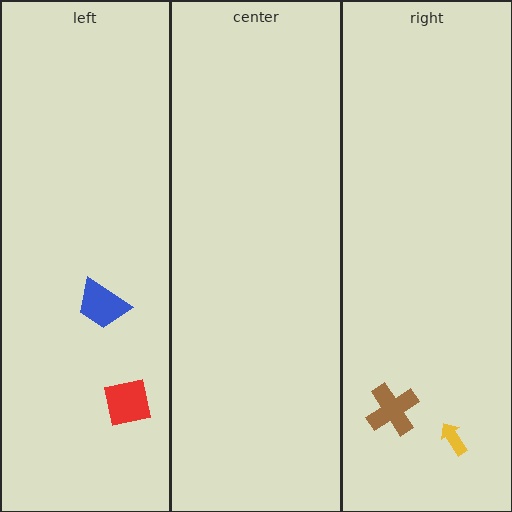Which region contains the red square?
The left region.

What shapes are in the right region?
The brown cross, the yellow arrow.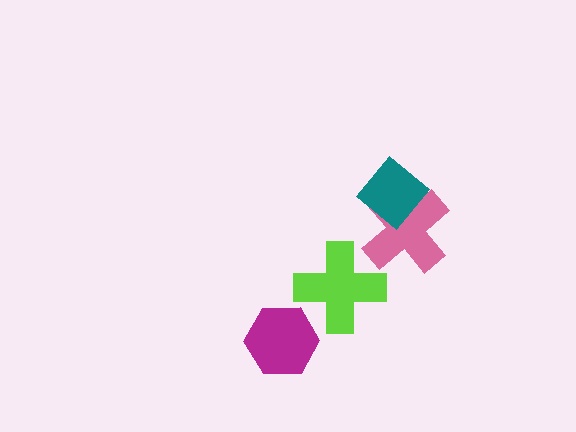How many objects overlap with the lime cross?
0 objects overlap with the lime cross.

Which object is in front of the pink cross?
The teal diamond is in front of the pink cross.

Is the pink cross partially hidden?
Yes, it is partially covered by another shape.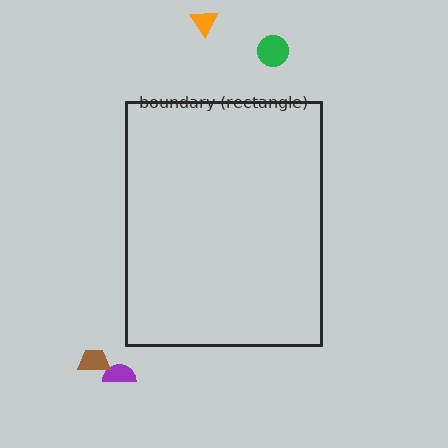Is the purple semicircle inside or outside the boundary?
Outside.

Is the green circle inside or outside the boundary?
Outside.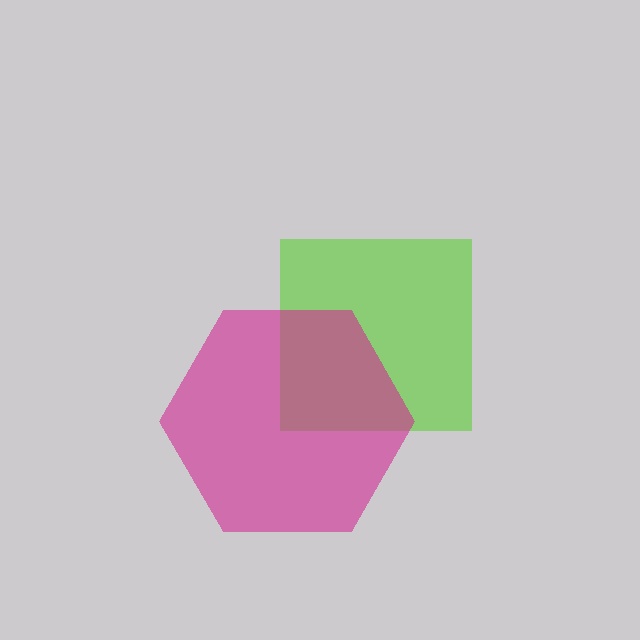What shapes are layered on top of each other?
The layered shapes are: a lime square, a magenta hexagon.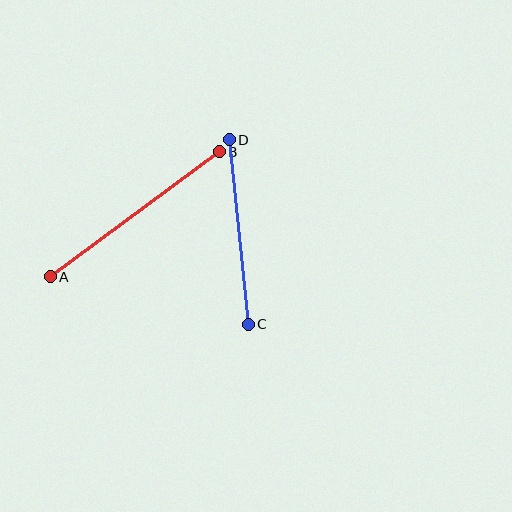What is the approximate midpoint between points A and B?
The midpoint is at approximately (135, 214) pixels.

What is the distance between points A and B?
The distance is approximately 210 pixels.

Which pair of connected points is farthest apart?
Points A and B are farthest apart.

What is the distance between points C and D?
The distance is approximately 186 pixels.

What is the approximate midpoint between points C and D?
The midpoint is at approximately (239, 232) pixels.